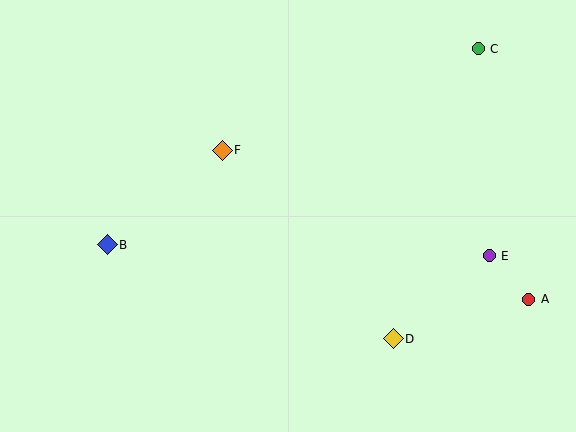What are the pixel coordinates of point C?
Point C is at (478, 49).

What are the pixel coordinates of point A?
Point A is at (529, 299).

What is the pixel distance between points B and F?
The distance between B and F is 149 pixels.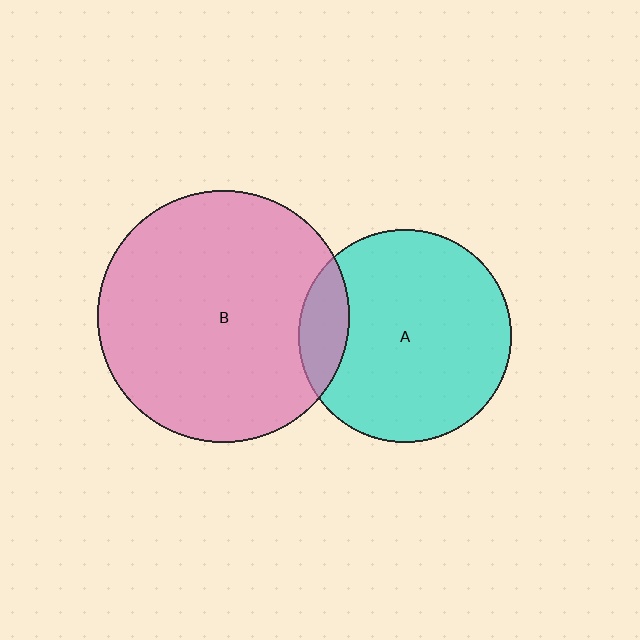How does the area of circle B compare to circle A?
Approximately 1.4 times.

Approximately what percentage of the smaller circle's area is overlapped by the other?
Approximately 15%.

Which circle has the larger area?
Circle B (pink).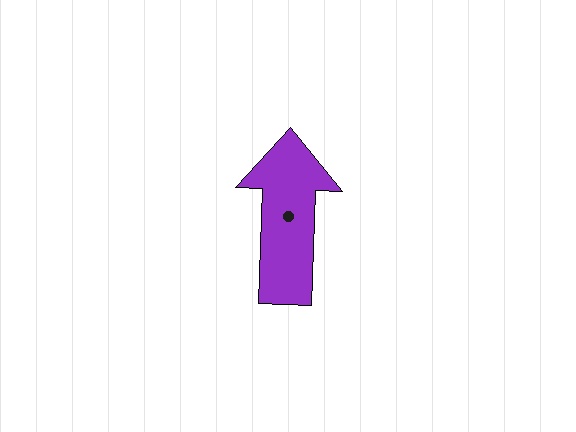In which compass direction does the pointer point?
North.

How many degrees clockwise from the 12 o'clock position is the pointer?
Approximately 2 degrees.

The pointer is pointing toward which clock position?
Roughly 12 o'clock.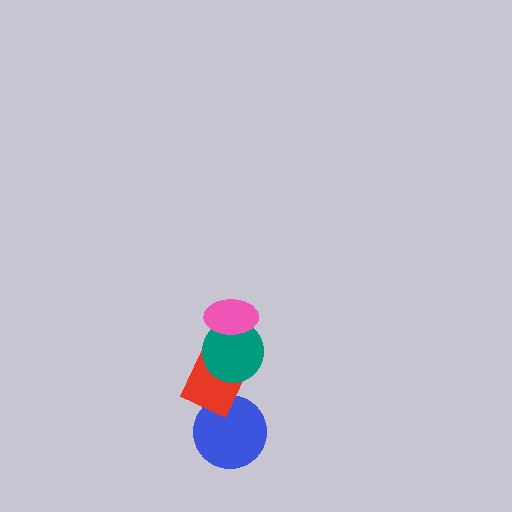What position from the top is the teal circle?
The teal circle is 2nd from the top.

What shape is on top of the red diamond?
The teal circle is on top of the red diamond.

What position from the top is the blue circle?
The blue circle is 4th from the top.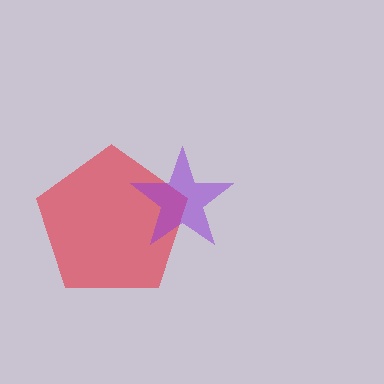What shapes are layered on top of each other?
The layered shapes are: a red pentagon, a purple star.